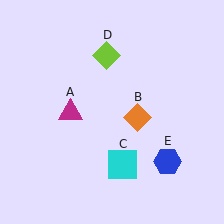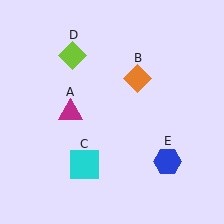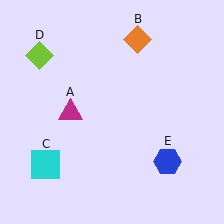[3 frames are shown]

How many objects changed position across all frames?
3 objects changed position: orange diamond (object B), cyan square (object C), lime diamond (object D).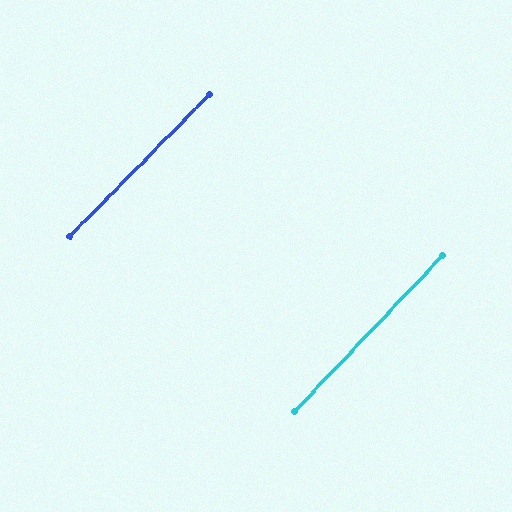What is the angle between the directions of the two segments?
Approximately 1 degree.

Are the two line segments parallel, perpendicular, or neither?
Parallel — their directions differ by only 1.0°.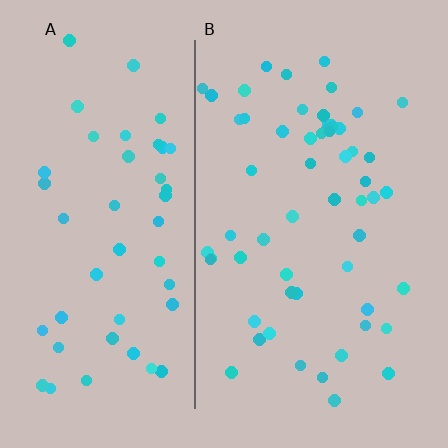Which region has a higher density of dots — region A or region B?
B (the right).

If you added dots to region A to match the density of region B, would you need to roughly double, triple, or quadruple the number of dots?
Approximately double.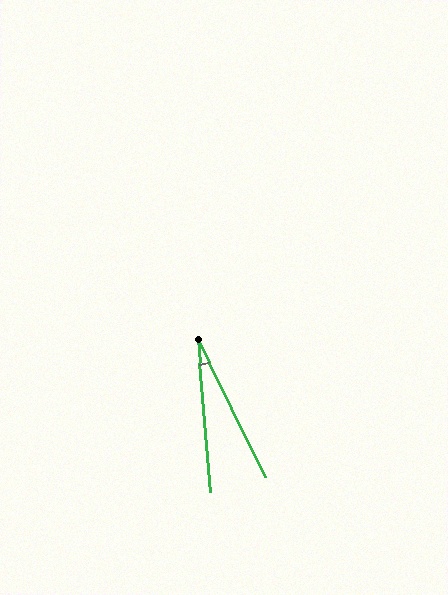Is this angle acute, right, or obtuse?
It is acute.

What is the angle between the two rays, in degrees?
Approximately 22 degrees.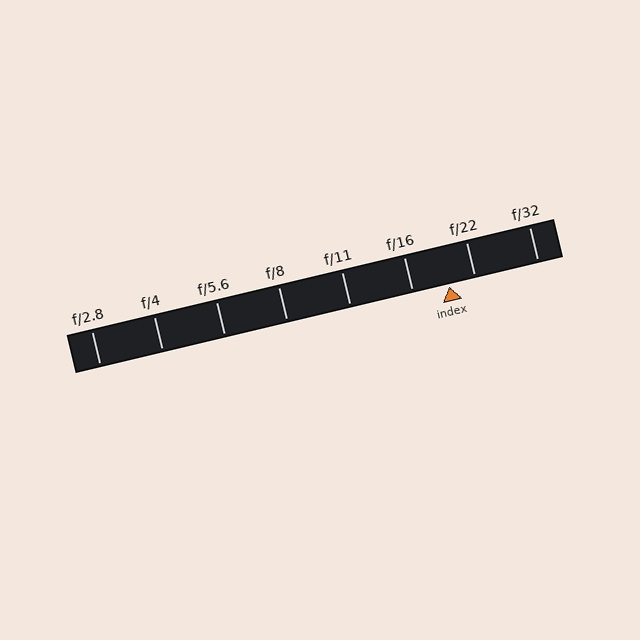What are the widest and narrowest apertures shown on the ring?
The widest aperture shown is f/2.8 and the narrowest is f/32.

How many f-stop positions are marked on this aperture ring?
There are 8 f-stop positions marked.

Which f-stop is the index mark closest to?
The index mark is closest to f/22.